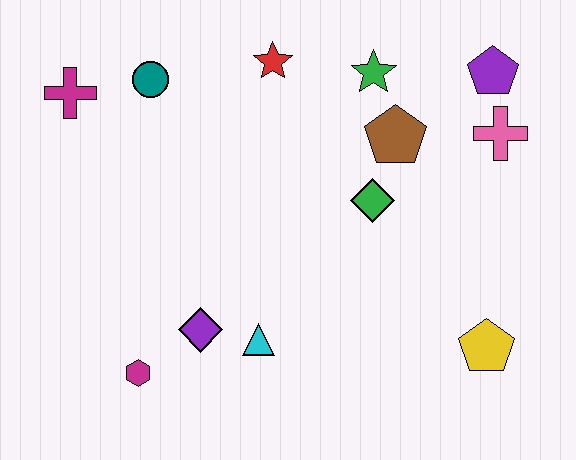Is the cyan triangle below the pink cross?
Yes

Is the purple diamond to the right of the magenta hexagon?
Yes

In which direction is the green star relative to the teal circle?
The green star is to the right of the teal circle.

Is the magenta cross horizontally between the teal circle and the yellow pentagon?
No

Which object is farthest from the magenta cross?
The yellow pentagon is farthest from the magenta cross.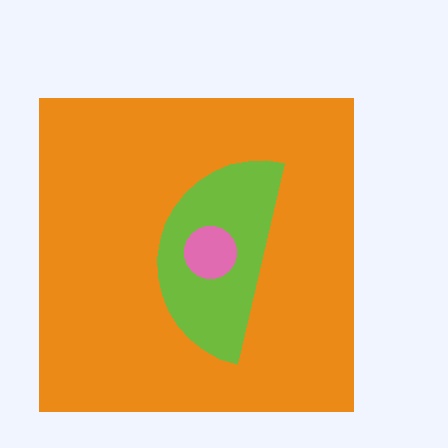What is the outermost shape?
The orange square.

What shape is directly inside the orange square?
The lime semicircle.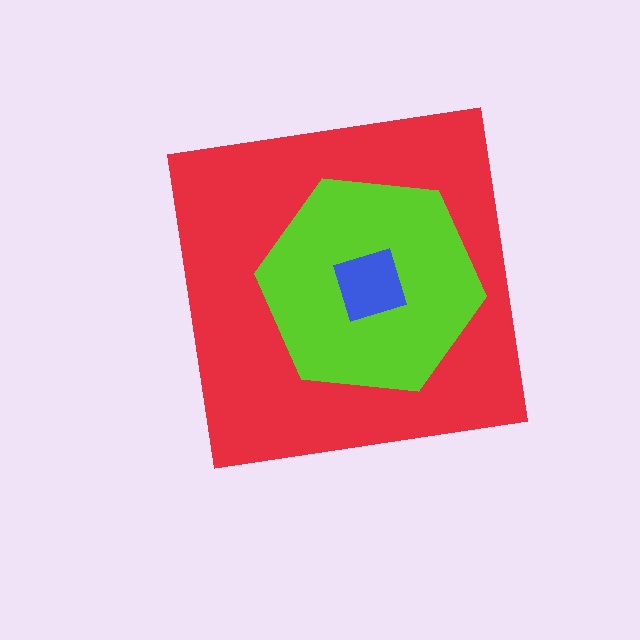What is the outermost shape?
The red square.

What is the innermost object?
The blue square.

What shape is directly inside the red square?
The lime hexagon.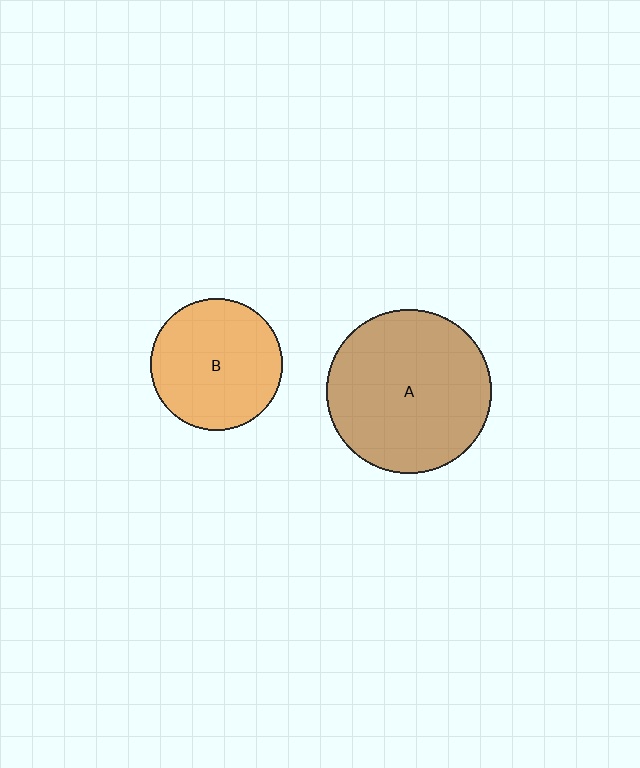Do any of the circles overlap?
No, none of the circles overlap.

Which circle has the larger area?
Circle A (brown).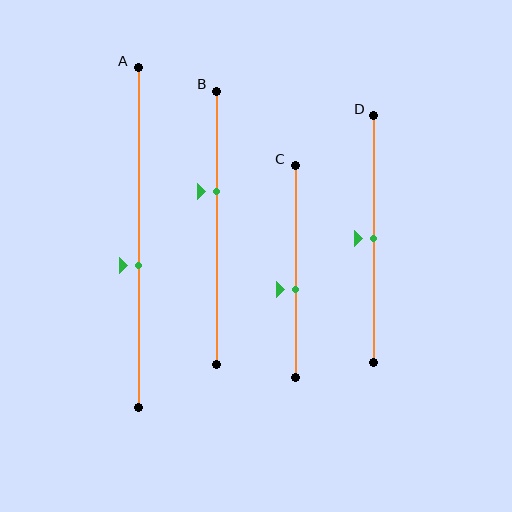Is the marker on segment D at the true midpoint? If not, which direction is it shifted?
Yes, the marker on segment D is at the true midpoint.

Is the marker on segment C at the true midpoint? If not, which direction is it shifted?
No, the marker on segment C is shifted downward by about 8% of the segment length.